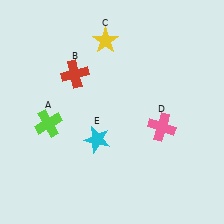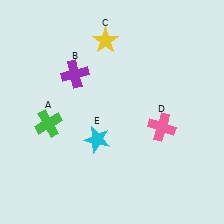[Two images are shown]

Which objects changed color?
A changed from lime to green. B changed from red to purple.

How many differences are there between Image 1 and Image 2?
There are 2 differences between the two images.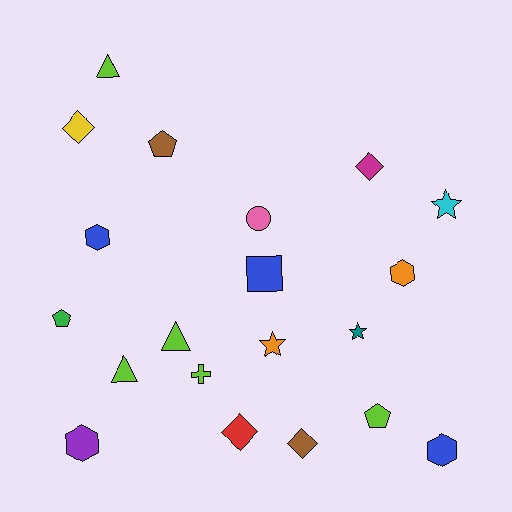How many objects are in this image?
There are 20 objects.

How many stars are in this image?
There are 3 stars.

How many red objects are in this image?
There is 1 red object.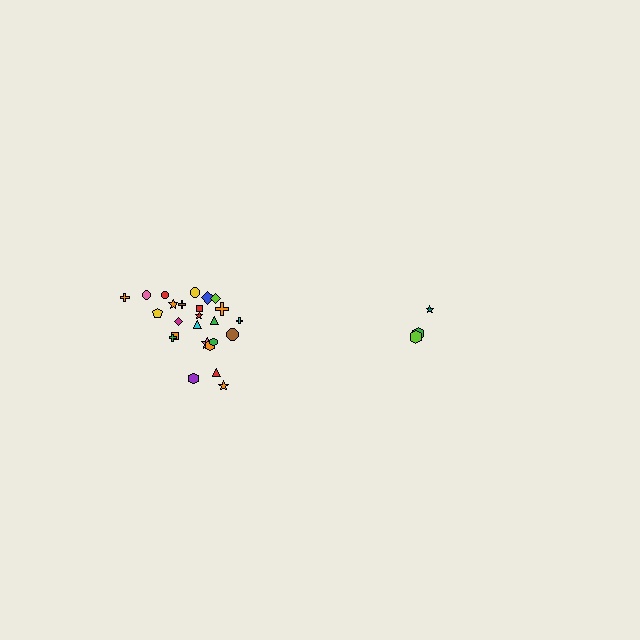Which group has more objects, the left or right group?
The left group.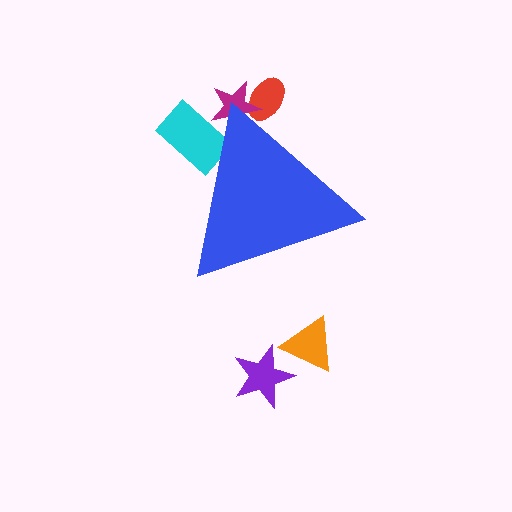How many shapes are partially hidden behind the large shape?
3 shapes are partially hidden.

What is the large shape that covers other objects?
A blue triangle.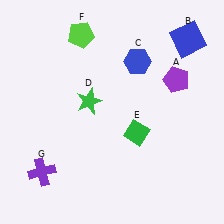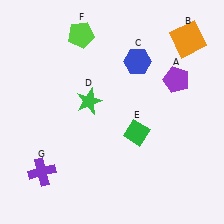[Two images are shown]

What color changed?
The square (B) changed from blue in Image 1 to orange in Image 2.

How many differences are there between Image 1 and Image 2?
There is 1 difference between the two images.